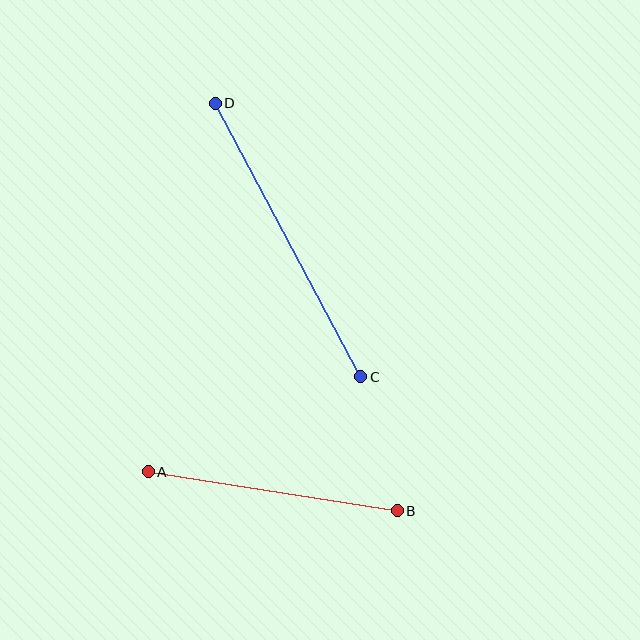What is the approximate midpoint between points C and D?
The midpoint is at approximately (288, 240) pixels.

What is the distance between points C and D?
The distance is approximately 310 pixels.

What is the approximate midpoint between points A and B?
The midpoint is at approximately (273, 491) pixels.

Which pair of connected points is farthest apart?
Points C and D are farthest apart.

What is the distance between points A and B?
The distance is approximately 252 pixels.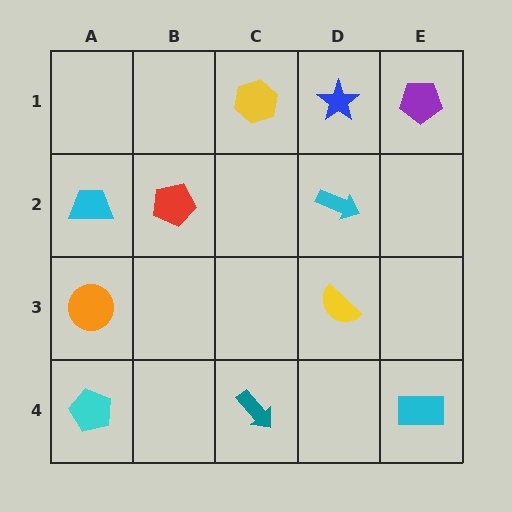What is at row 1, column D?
A blue star.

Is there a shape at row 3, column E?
No, that cell is empty.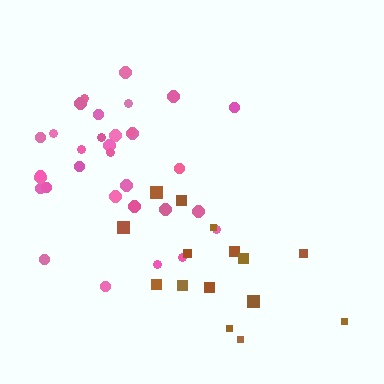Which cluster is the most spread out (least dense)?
Brown.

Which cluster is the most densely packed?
Pink.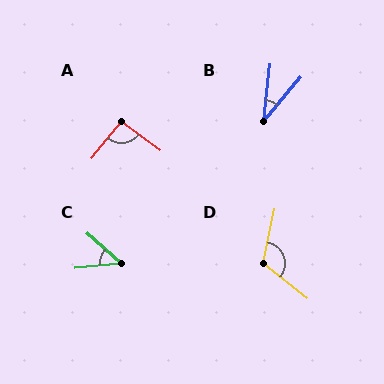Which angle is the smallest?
B, at approximately 33 degrees.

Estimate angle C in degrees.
Approximately 47 degrees.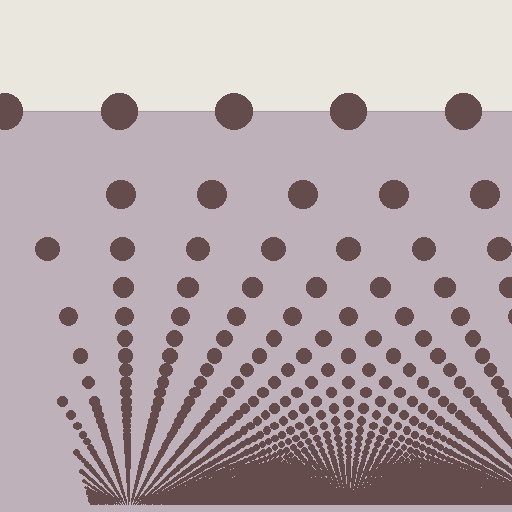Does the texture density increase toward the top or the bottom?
Density increases toward the bottom.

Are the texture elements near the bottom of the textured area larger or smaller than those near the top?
Smaller. The gradient is inverted — elements near the bottom are smaller and denser.